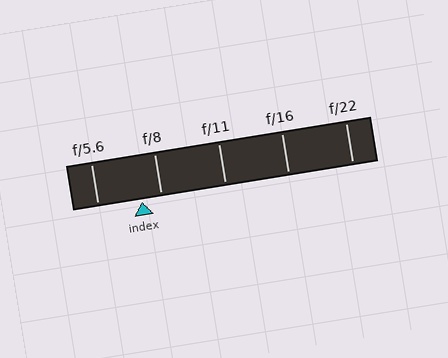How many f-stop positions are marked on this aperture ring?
There are 5 f-stop positions marked.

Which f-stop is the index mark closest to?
The index mark is closest to f/8.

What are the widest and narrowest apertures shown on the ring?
The widest aperture shown is f/5.6 and the narrowest is f/22.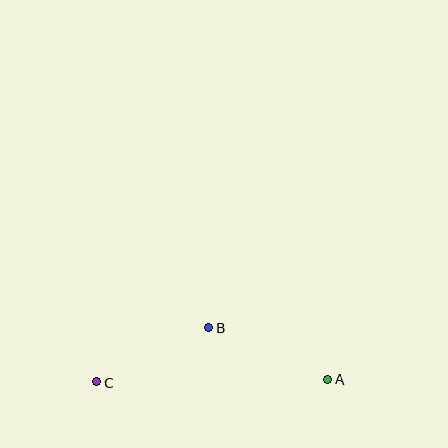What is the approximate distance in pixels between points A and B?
The distance between A and B is approximately 131 pixels.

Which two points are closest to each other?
Points B and C are closest to each other.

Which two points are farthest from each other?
Points A and C are farthest from each other.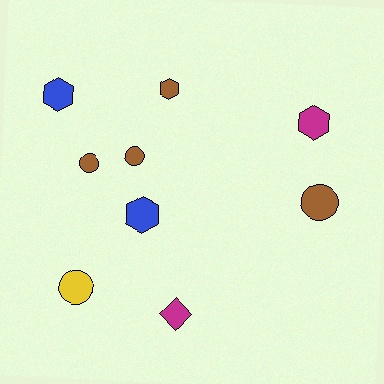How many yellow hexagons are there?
There are no yellow hexagons.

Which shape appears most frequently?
Circle, with 4 objects.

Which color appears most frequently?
Brown, with 4 objects.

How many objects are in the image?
There are 9 objects.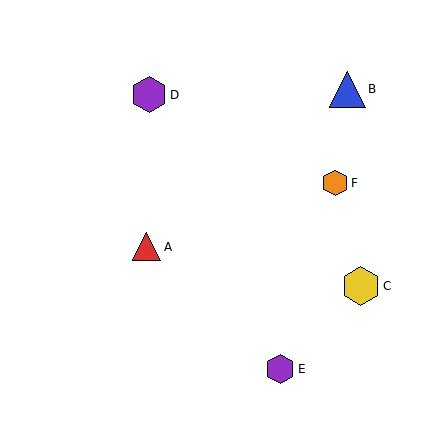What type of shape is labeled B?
Shape B is a blue triangle.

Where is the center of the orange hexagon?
The center of the orange hexagon is at (335, 183).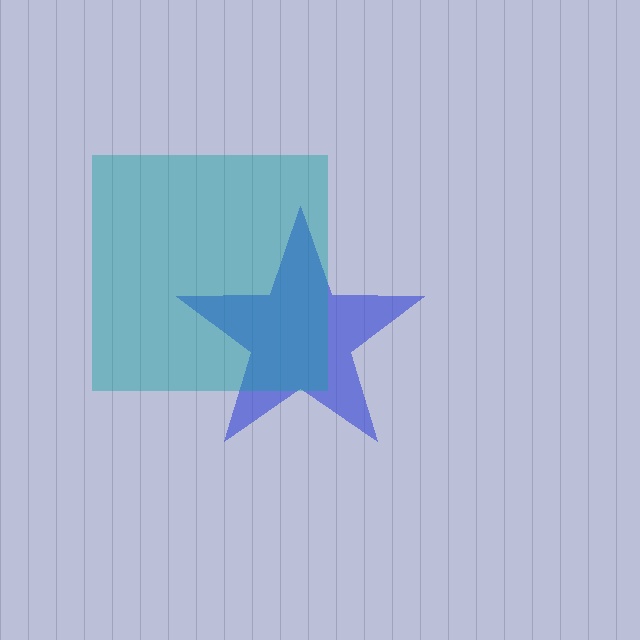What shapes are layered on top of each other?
The layered shapes are: a blue star, a teal square.